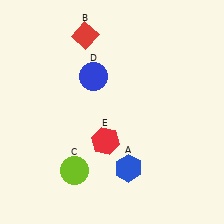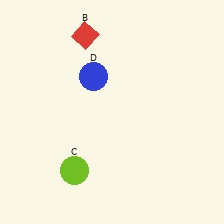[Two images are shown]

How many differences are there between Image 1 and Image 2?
There are 2 differences between the two images.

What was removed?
The blue hexagon (A), the red hexagon (E) were removed in Image 2.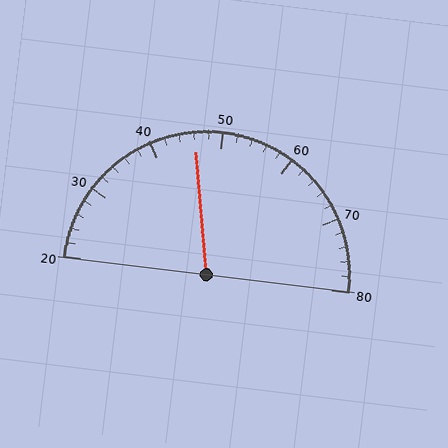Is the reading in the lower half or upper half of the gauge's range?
The reading is in the lower half of the range (20 to 80).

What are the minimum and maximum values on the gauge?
The gauge ranges from 20 to 80.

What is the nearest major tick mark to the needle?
The nearest major tick mark is 50.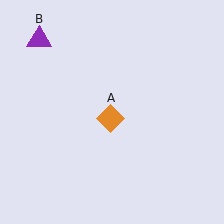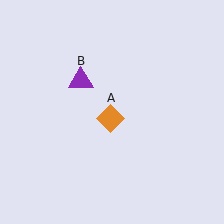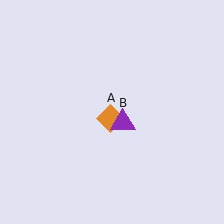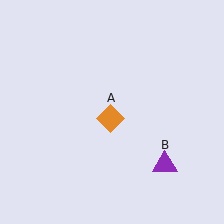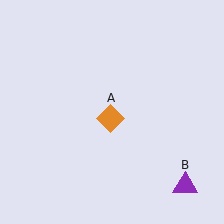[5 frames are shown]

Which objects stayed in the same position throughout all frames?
Orange diamond (object A) remained stationary.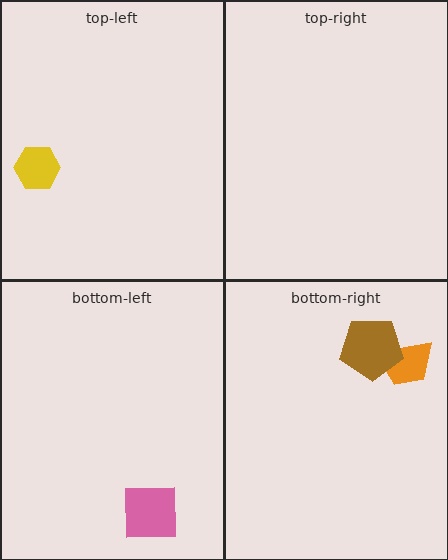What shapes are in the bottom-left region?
The pink square.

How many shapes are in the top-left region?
1.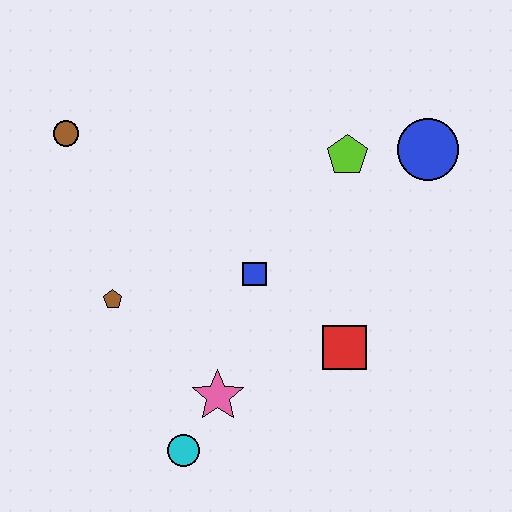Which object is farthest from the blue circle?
The cyan circle is farthest from the blue circle.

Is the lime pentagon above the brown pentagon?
Yes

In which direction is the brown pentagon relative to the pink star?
The brown pentagon is to the left of the pink star.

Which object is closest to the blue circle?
The lime pentagon is closest to the blue circle.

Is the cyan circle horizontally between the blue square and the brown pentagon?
Yes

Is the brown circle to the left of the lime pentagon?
Yes